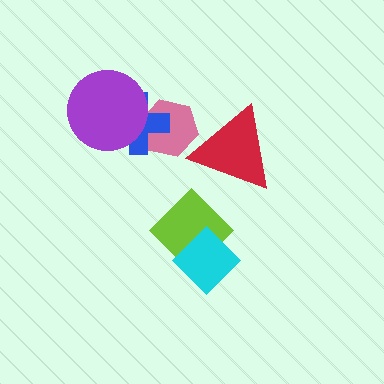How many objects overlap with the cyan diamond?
1 object overlaps with the cyan diamond.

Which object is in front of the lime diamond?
The cyan diamond is in front of the lime diamond.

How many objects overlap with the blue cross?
2 objects overlap with the blue cross.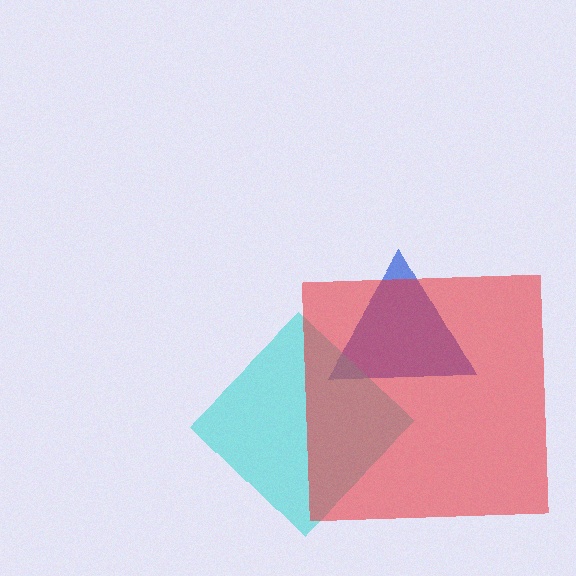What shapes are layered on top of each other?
The layered shapes are: a blue triangle, a cyan diamond, a red square.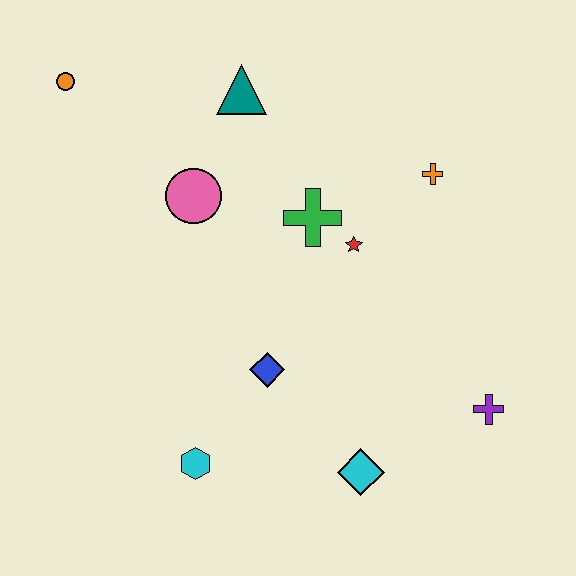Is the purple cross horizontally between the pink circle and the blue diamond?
No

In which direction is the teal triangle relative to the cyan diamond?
The teal triangle is above the cyan diamond.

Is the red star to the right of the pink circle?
Yes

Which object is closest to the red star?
The green cross is closest to the red star.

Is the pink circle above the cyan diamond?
Yes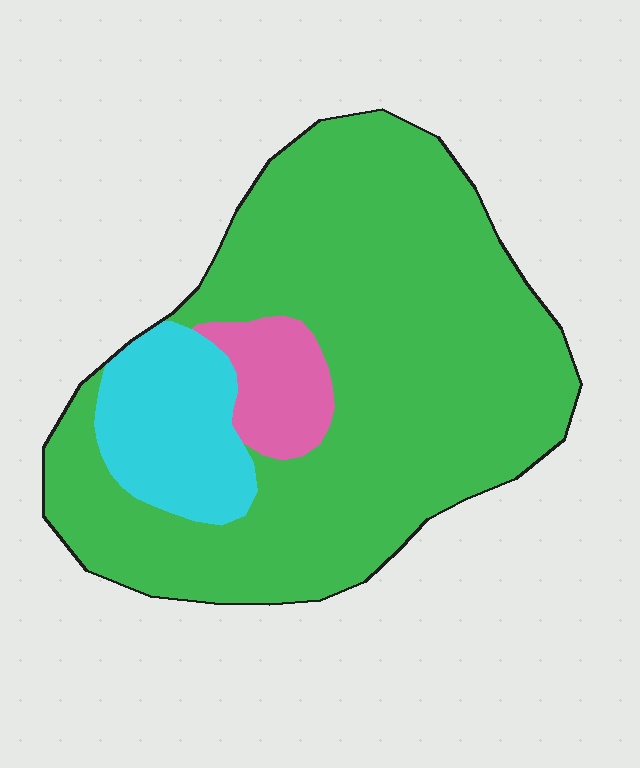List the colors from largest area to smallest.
From largest to smallest: green, cyan, pink.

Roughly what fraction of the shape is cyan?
Cyan covers 14% of the shape.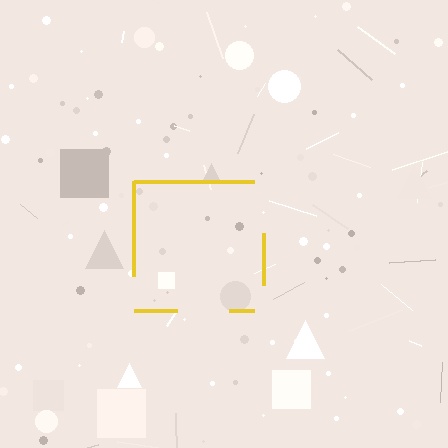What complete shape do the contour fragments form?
The contour fragments form a square.